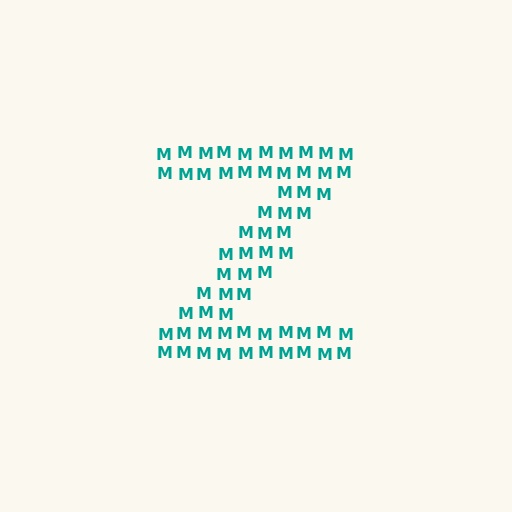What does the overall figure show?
The overall figure shows the letter Z.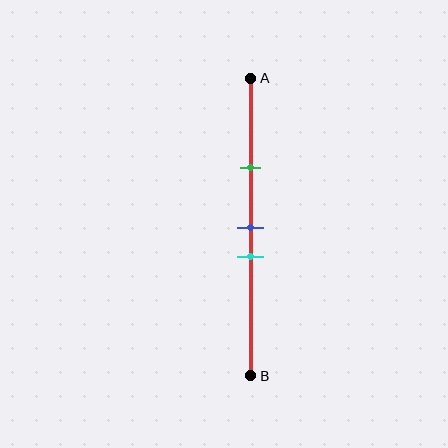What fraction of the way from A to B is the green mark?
The green mark is approximately 30% (0.3) of the way from A to B.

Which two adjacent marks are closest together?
The blue and cyan marks are the closest adjacent pair.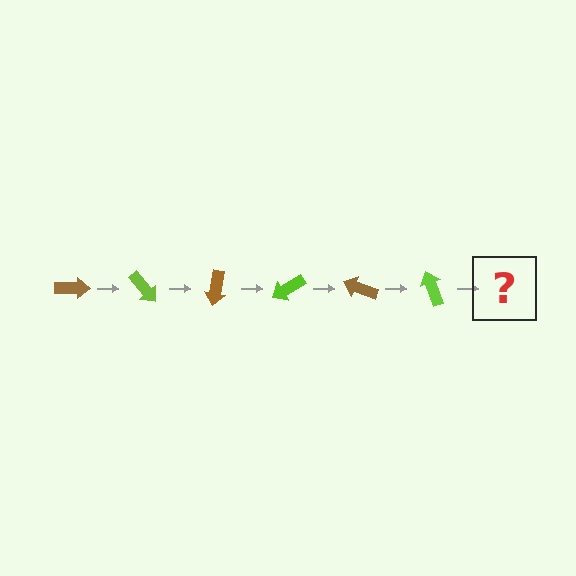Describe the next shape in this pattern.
It should be a brown arrow, rotated 300 degrees from the start.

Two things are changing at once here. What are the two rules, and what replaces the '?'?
The two rules are that it rotates 50 degrees each step and the color cycles through brown and lime. The '?' should be a brown arrow, rotated 300 degrees from the start.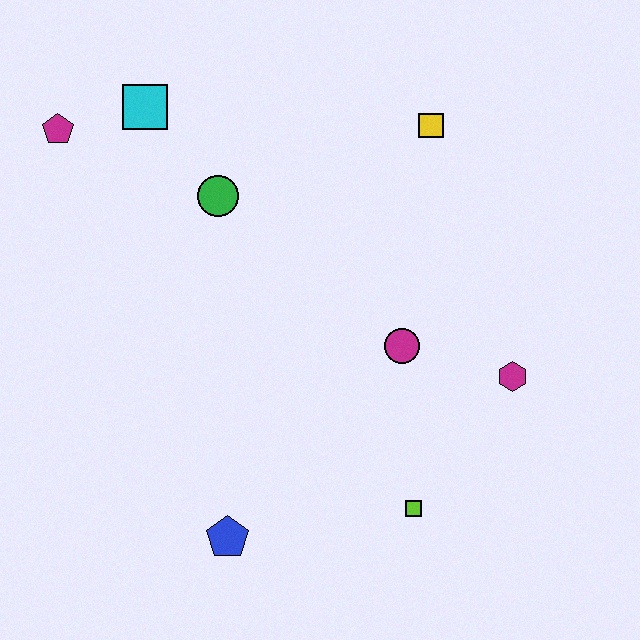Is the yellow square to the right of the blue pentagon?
Yes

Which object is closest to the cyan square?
The magenta pentagon is closest to the cyan square.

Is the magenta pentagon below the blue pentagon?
No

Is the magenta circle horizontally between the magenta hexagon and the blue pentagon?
Yes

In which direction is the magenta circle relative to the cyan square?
The magenta circle is to the right of the cyan square.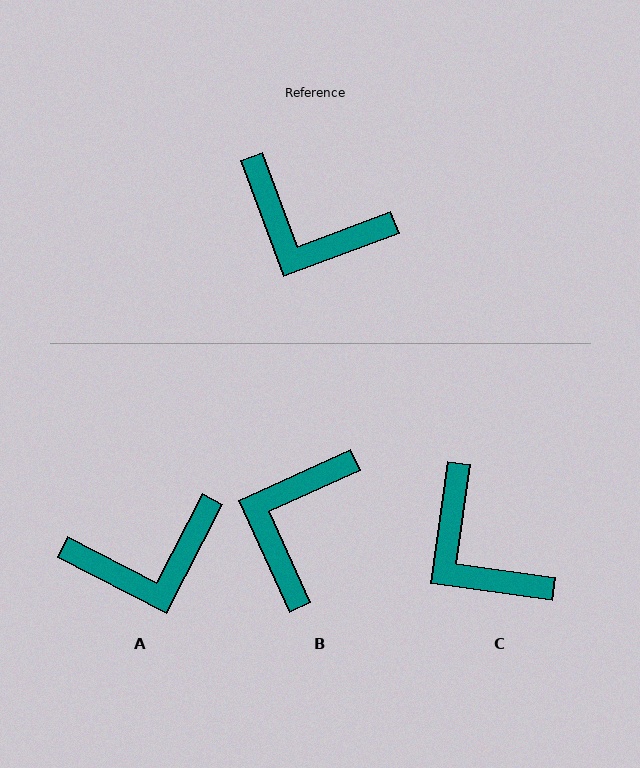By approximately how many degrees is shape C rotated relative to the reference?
Approximately 29 degrees clockwise.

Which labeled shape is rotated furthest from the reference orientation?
B, about 86 degrees away.